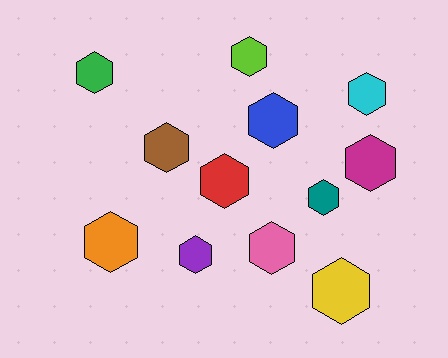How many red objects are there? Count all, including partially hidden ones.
There is 1 red object.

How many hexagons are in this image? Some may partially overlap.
There are 12 hexagons.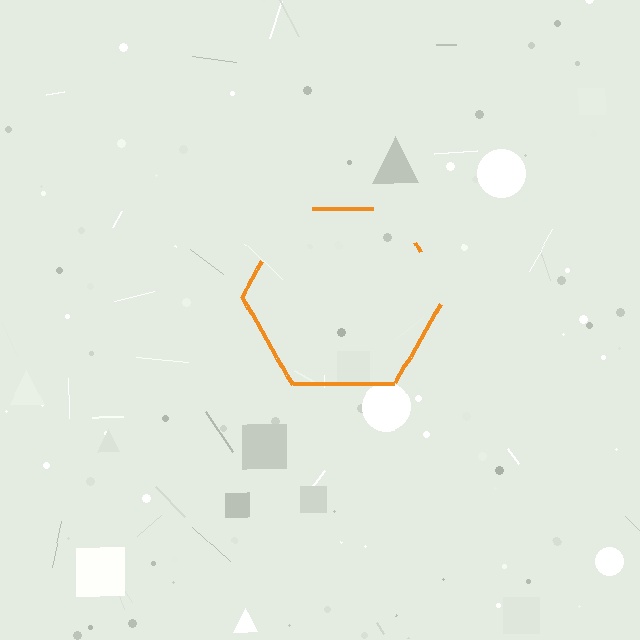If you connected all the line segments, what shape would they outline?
They would outline a hexagon.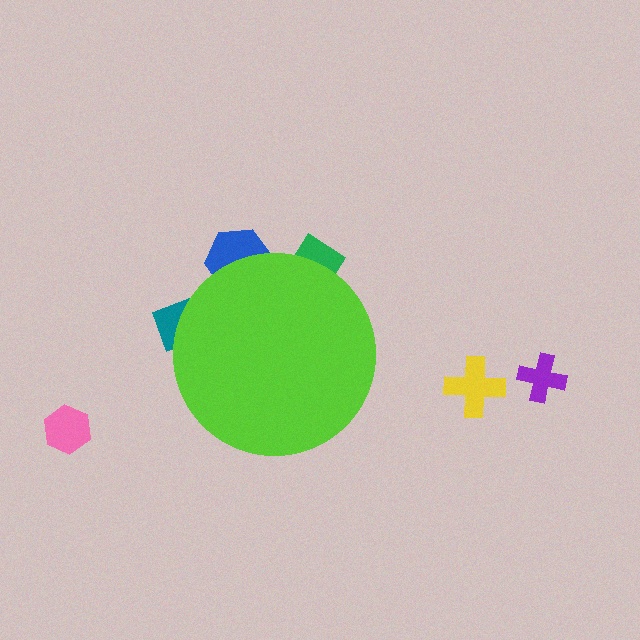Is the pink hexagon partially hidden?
No, the pink hexagon is fully visible.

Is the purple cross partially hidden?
No, the purple cross is fully visible.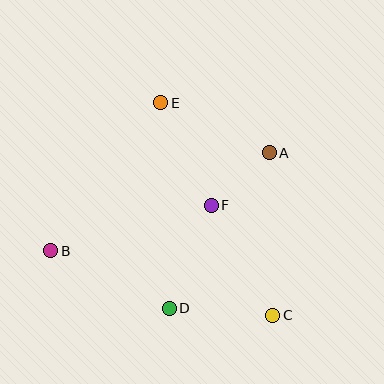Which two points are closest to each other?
Points A and F are closest to each other.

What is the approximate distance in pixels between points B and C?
The distance between B and C is approximately 231 pixels.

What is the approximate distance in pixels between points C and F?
The distance between C and F is approximately 126 pixels.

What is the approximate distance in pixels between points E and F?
The distance between E and F is approximately 115 pixels.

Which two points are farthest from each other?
Points C and E are farthest from each other.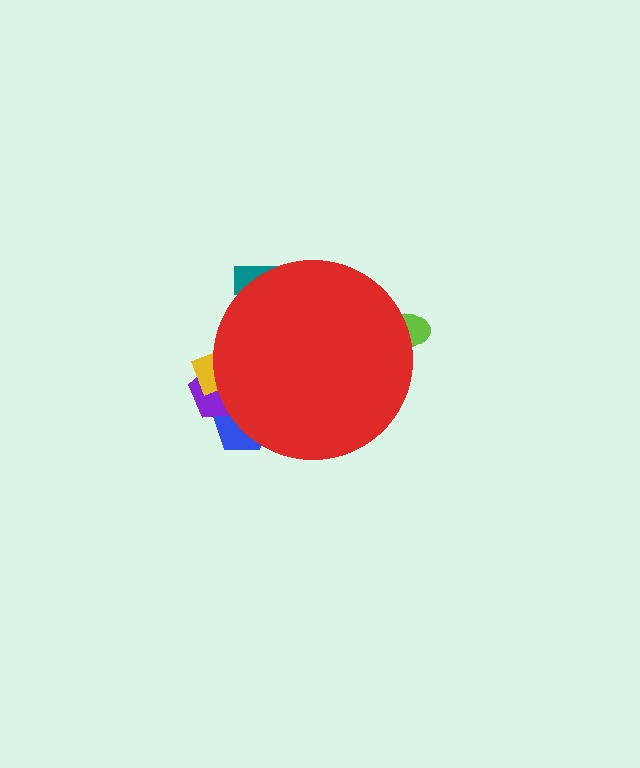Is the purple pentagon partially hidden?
Yes, the purple pentagon is partially hidden behind the red circle.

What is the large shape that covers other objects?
A red circle.